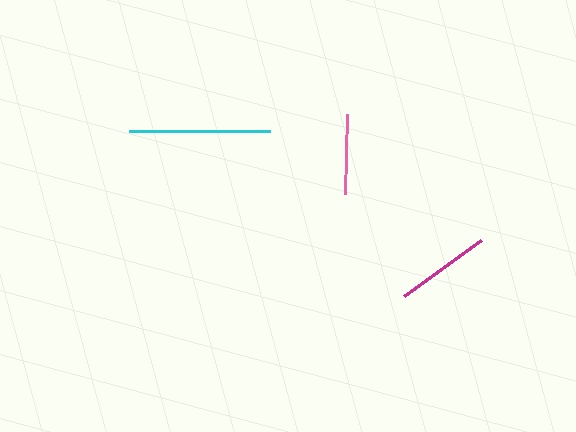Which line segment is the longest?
The cyan line is the longest at approximately 141 pixels.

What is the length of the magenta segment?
The magenta segment is approximately 95 pixels long.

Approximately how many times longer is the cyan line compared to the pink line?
The cyan line is approximately 1.8 times the length of the pink line.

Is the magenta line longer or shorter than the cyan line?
The cyan line is longer than the magenta line.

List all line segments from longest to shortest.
From longest to shortest: cyan, magenta, pink.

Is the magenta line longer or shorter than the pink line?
The magenta line is longer than the pink line.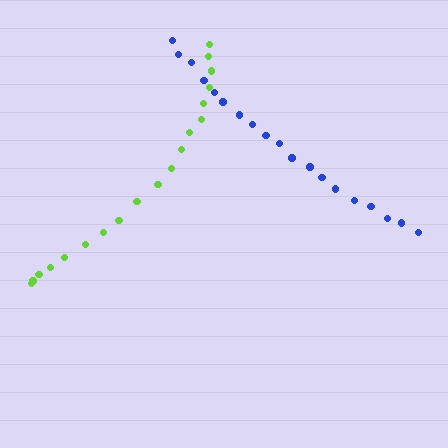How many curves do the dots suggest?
There are 2 distinct paths.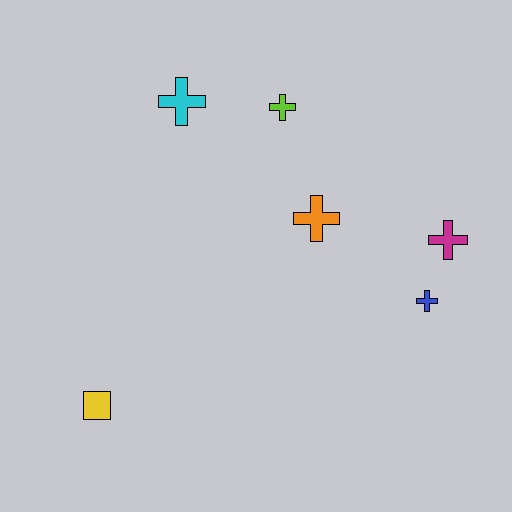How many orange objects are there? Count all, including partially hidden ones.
There is 1 orange object.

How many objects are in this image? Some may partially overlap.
There are 6 objects.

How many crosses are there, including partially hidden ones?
There are 5 crosses.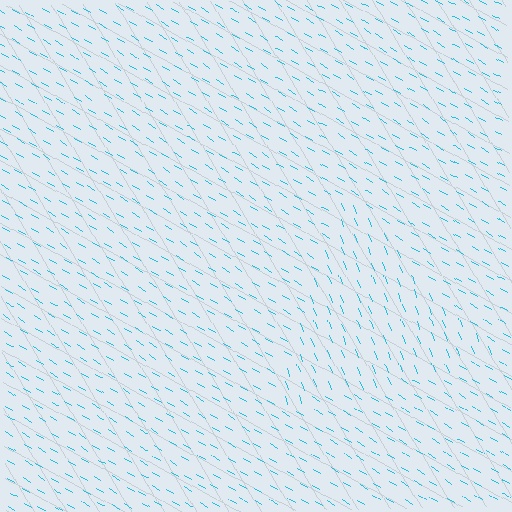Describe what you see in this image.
The image is filled with small cyan line segments. A triangle region in the image has lines oriented differently from the surrounding lines, creating a visible texture boundary.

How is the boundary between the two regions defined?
The boundary is defined purely by a change in line orientation (approximately 37 degrees difference). All lines are the same color and thickness.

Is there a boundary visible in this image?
Yes, there is a texture boundary formed by a change in line orientation.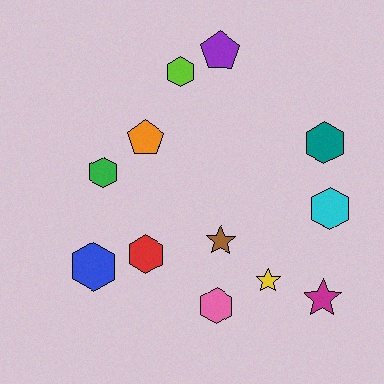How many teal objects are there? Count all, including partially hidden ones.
There is 1 teal object.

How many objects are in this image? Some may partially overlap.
There are 12 objects.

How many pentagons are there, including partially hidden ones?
There are 2 pentagons.